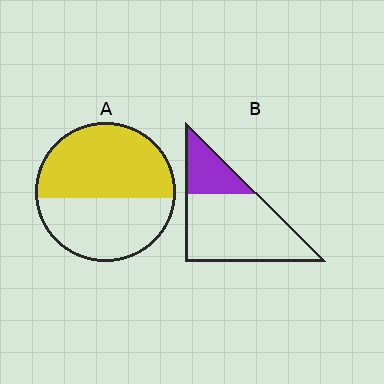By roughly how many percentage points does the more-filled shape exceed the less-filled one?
By roughly 30 percentage points (A over B).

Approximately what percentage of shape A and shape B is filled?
A is approximately 55% and B is approximately 25%.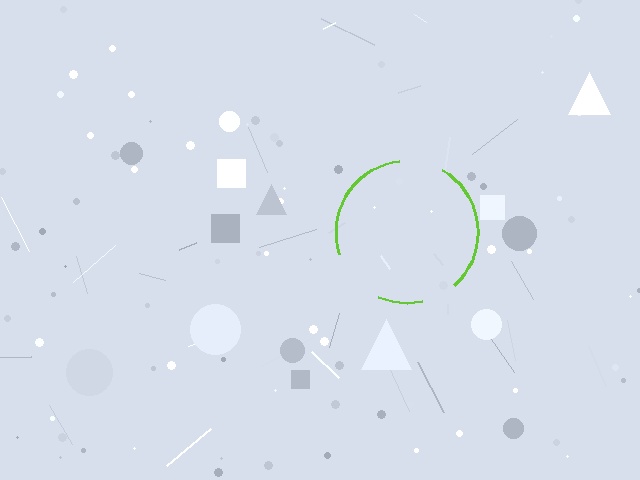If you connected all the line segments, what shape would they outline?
They would outline a circle.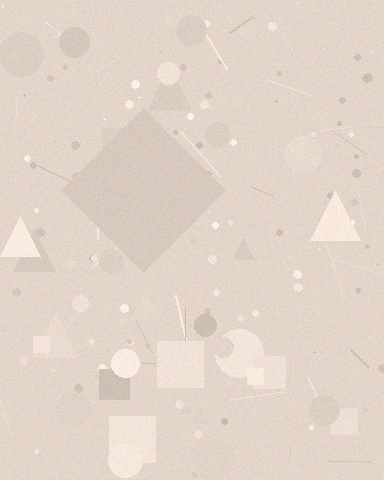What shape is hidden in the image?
A diamond is hidden in the image.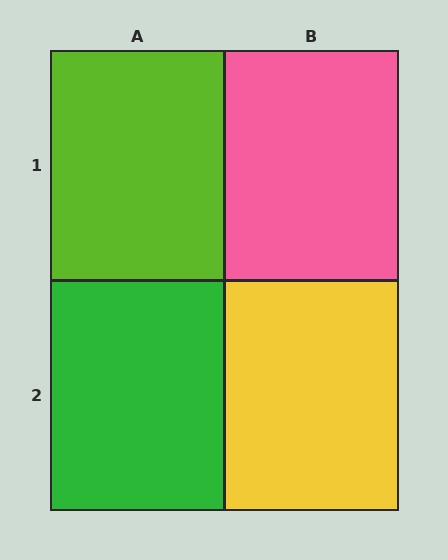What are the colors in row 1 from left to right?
Lime, pink.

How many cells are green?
1 cell is green.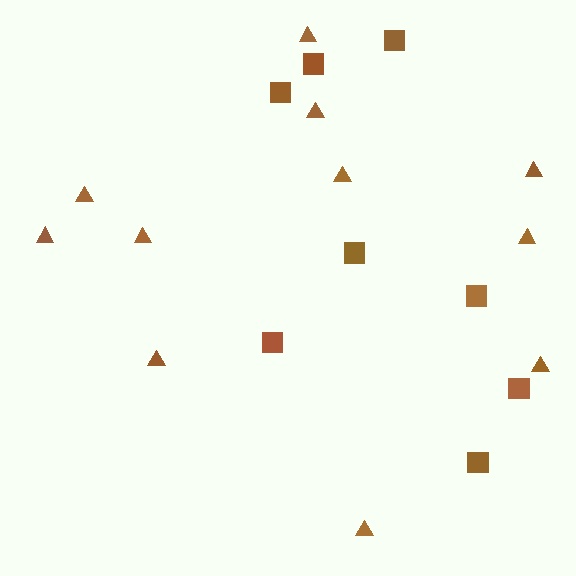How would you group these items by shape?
There are 2 groups: one group of triangles (11) and one group of squares (8).